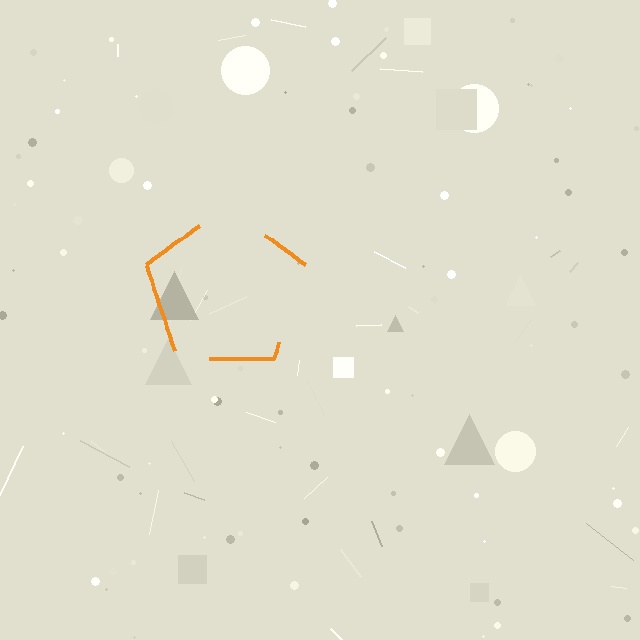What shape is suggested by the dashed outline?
The dashed outline suggests a pentagon.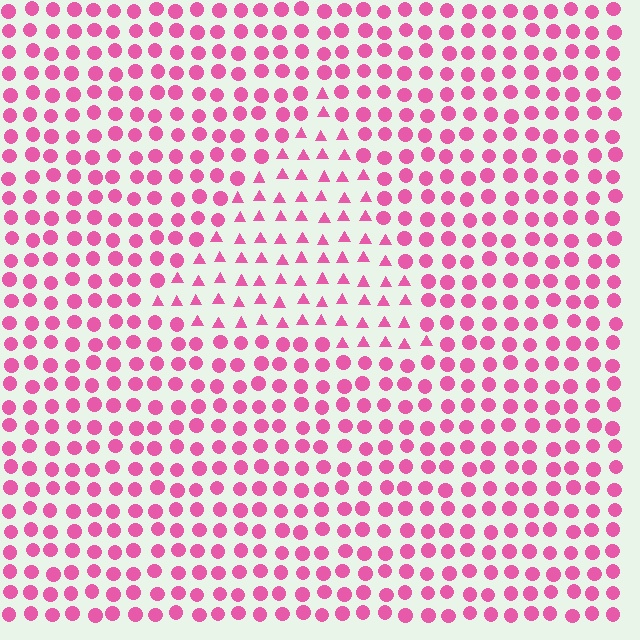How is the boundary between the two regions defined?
The boundary is defined by a change in element shape: triangles inside vs. circles outside. All elements share the same color and spacing.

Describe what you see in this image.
The image is filled with small pink elements arranged in a uniform grid. A triangle-shaped region contains triangles, while the surrounding area contains circles. The boundary is defined purely by the change in element shape.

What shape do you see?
I see a triangle.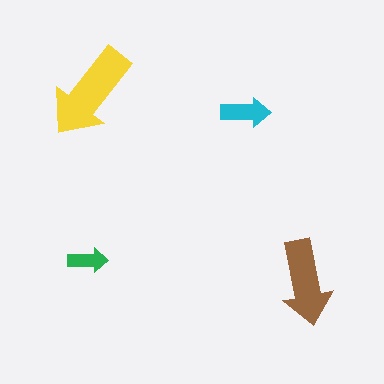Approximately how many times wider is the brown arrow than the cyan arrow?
About 1.5 times wider.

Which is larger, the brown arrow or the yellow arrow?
The yellow one.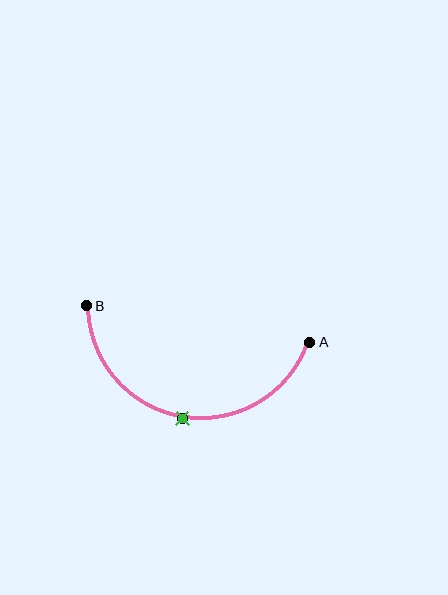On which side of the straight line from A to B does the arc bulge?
The arc bulges below the straight line connecting A and B.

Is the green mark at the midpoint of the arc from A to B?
Yes. The green mark lies on the arc at equal arc-length from both A and B — it is the arc midpoint.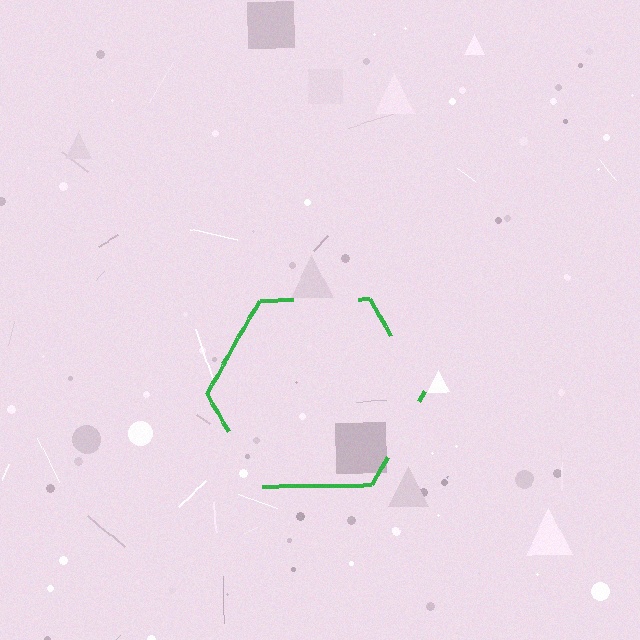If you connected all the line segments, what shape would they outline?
They would outline a hexagon.